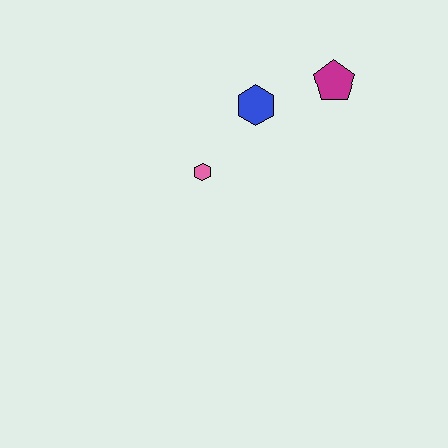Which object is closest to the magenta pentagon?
The blue hexagon is closest to the magenta pentagon.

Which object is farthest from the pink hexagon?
The magenta pentagon is farthest from the pink hexagon.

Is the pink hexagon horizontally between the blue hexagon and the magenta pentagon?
No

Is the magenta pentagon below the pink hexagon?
No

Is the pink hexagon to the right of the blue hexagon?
No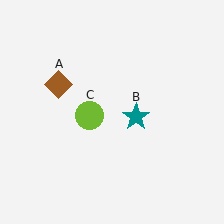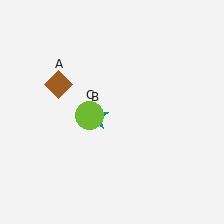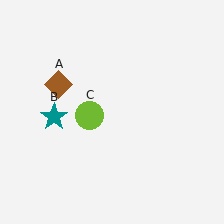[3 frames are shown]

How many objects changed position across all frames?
1 object changed position: teal star (object B).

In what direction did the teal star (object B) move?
The teal star (object B) moved left.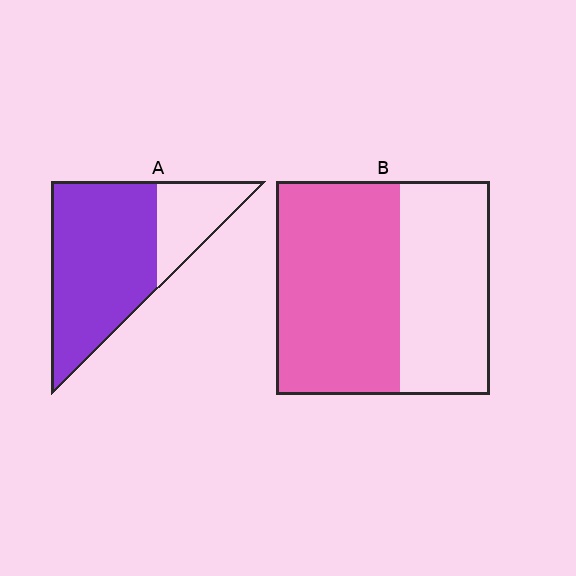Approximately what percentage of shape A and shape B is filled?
A is approximately 75% and B is approximately 60%.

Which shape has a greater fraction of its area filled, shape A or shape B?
Shape A.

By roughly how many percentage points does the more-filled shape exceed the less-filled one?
By roughly 15 percentage points (A over B).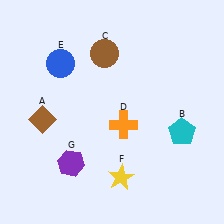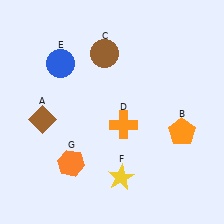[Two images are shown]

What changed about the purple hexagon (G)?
In Image 1, G is purple. In Image 2, it changed to orange.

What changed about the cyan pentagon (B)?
In Image 1, B is cyan. In Image 2, it changed to orange.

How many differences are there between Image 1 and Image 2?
There are 2 differences between the two images.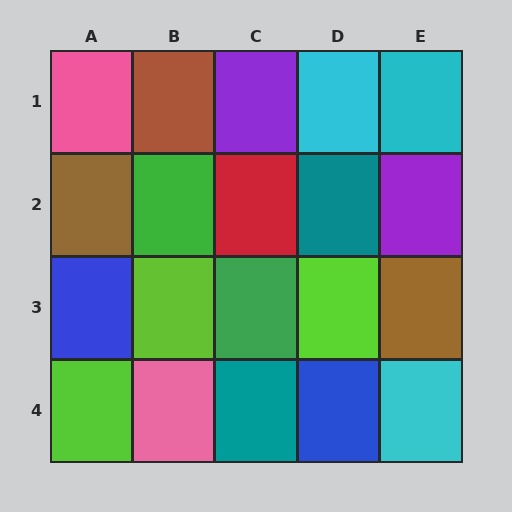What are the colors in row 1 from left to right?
Pink, brown, purple, cyan, cyan.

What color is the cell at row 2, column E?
Purple.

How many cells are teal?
2 cells are teal.